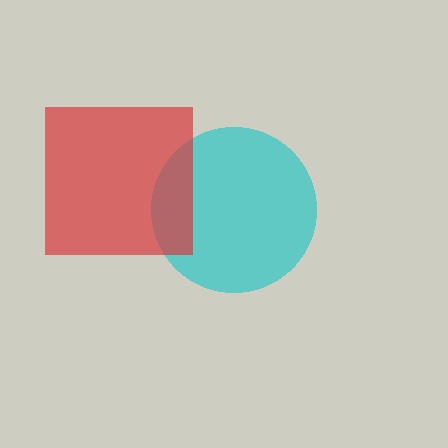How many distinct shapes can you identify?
There are 2 distinct shapes: a cyan circle, a red square.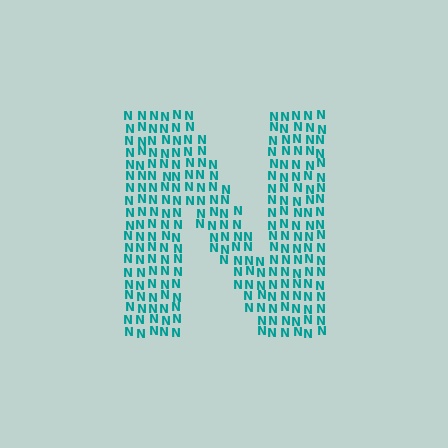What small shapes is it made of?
It is made of small letter N's.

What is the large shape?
The large shape is the letter N.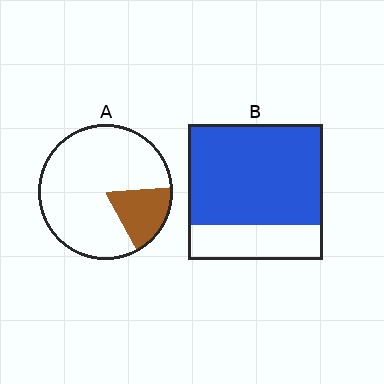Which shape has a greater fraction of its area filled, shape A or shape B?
Shape B.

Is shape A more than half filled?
No.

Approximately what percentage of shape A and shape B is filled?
A is approximately 20% and B is approximately 75%.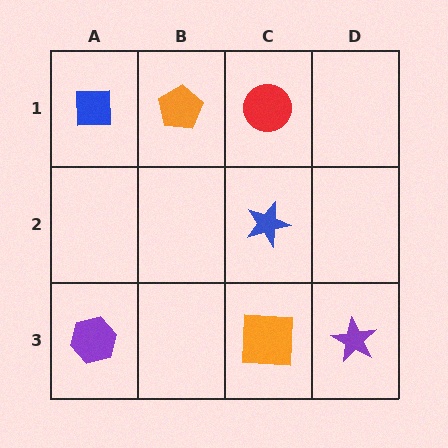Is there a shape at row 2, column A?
No, that cell is empty.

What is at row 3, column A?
A purple hexagon.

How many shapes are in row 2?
1 shape.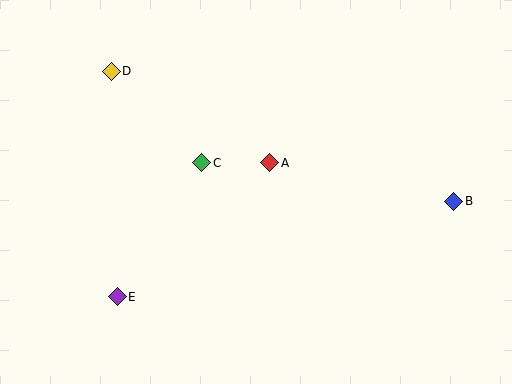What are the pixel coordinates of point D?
Point D is at (111, 71).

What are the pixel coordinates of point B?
Point B is at (454, 201).